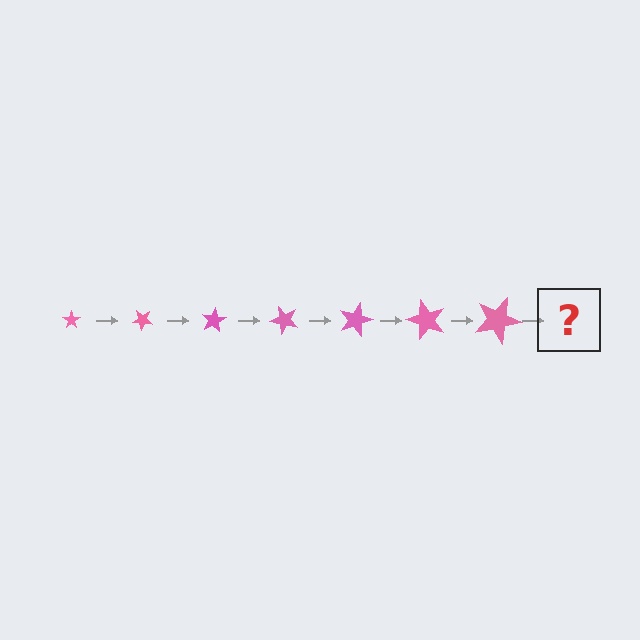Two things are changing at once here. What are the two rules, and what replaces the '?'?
The two rules are that the star grows larger each step and it rotates 40 degrees each step. The '?' should be a star, larger than the previous one and rotated 280 degrees from the start.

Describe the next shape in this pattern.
It should be a star, larger than the previous one and rotated 280 degrees from the start.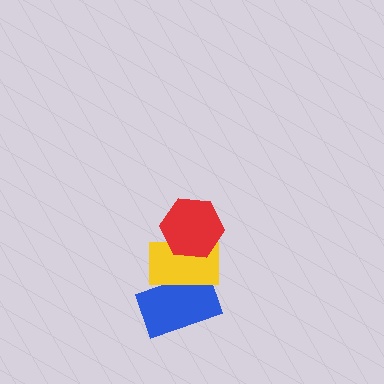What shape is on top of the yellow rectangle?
The red hexagon is on top of the yellow rectangle.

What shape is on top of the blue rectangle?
The yellow rectangle is on top of the blue rectangle.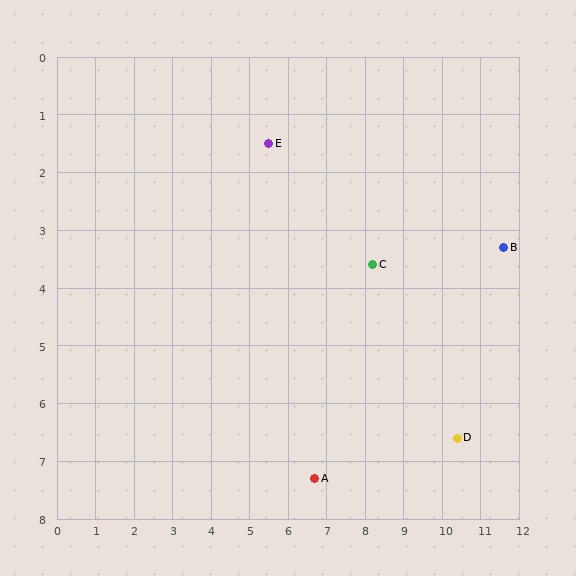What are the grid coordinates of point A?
Point A is at approximately (6.7, 7.3).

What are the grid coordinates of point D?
Point D is at approximately (10.4, 6.6).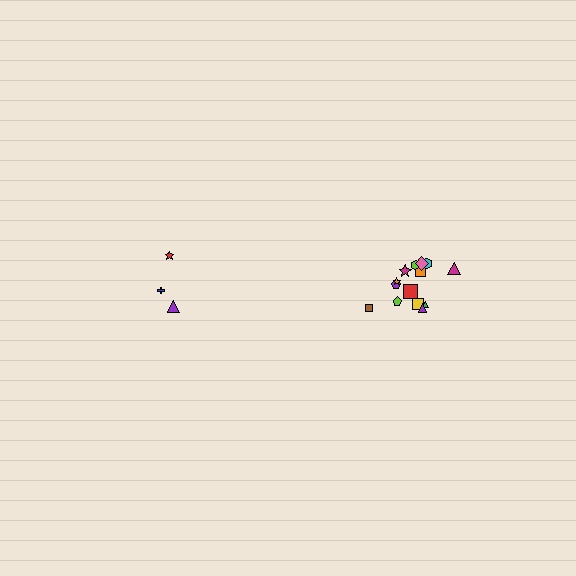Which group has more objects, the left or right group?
The right group.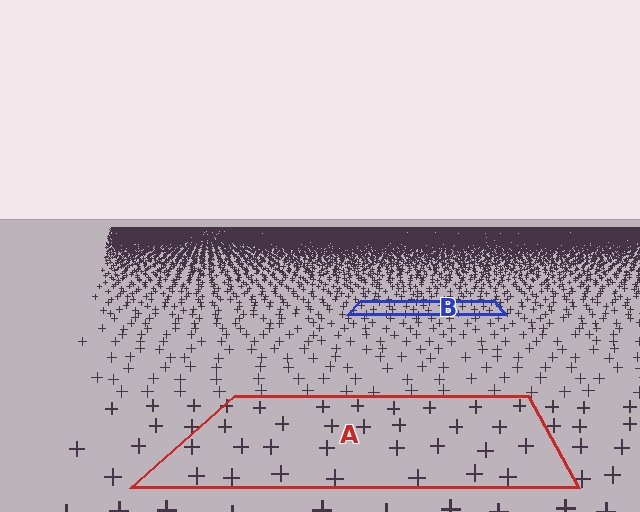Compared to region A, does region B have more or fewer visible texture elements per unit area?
Region B has more texture elements per unit area — they are packed more densely because it is farther away.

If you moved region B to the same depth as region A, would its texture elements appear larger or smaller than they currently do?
They would appear larger. At a closer depth, the same texture elements are projected at a bigger on-screen size.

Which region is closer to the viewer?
Region A is closer. The texture elements there are larger and more spread out.